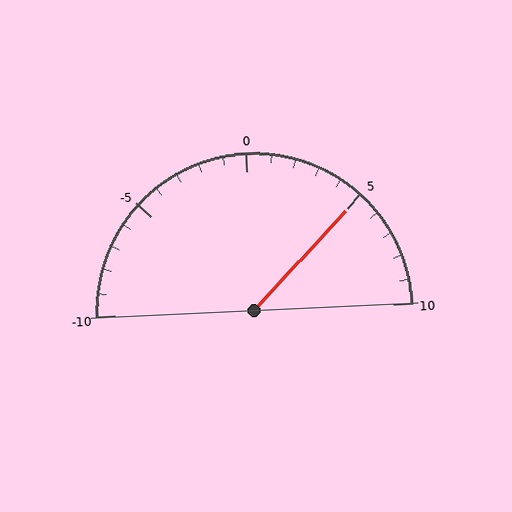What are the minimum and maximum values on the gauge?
The gauge ranges from -10 to 10.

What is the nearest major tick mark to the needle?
The nearest major tick mark is 5.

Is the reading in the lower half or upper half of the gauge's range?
The reading is in the upper half of the range (-10 to 10).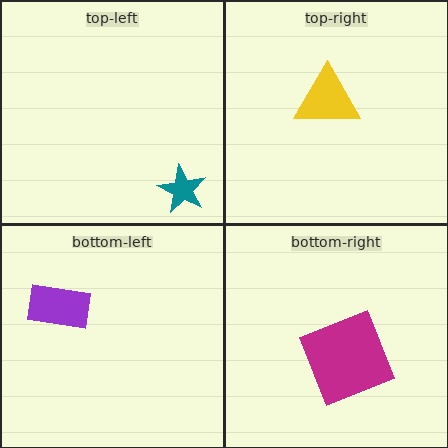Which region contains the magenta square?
The bottom-right region.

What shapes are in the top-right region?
The yellow triangle.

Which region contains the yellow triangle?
The top-right region.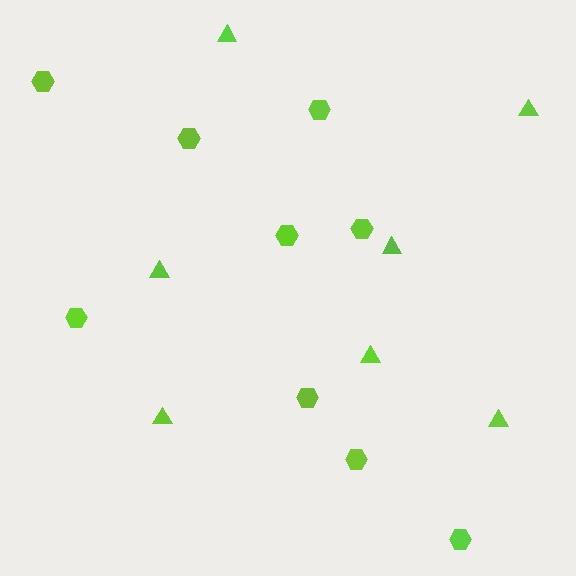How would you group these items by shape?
There are 2 groups: one group of triangles (7) and one group of hexagons (9).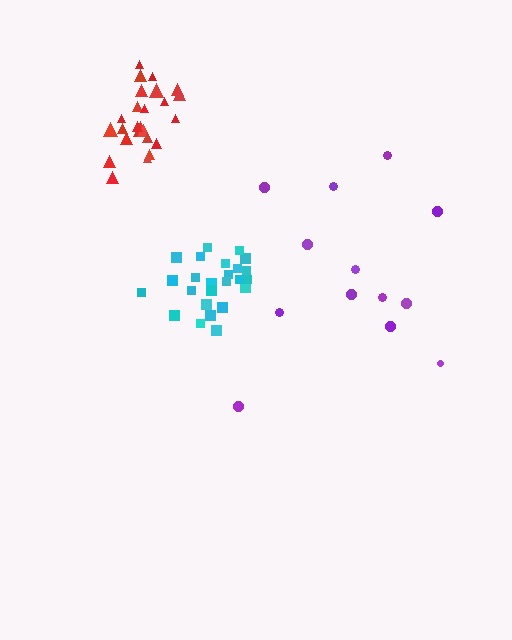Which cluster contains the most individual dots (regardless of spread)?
Red (25).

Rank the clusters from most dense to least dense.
cyan, red, purple.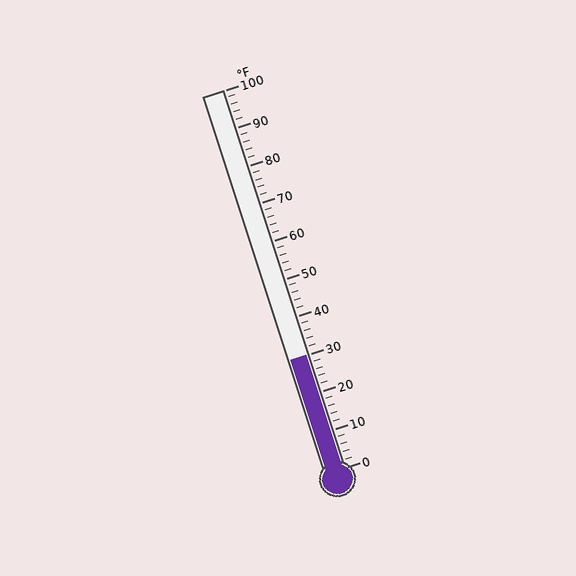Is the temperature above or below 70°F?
The temperature is below 70°F.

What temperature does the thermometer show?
The thermometer shows approximately 30°F.